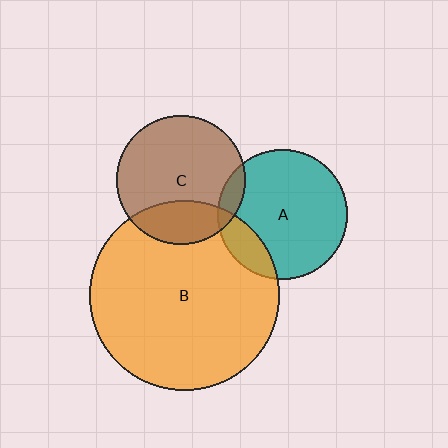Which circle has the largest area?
Circle B (orange).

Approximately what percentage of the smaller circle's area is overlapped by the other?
Approximately 10%.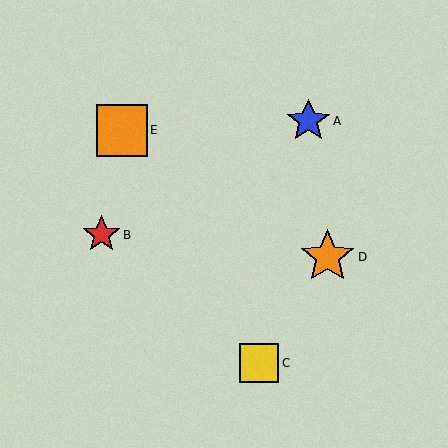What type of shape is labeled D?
Shape D is an orange star.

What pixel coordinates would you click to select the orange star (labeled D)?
Click at (328, 257) to select the orange star D.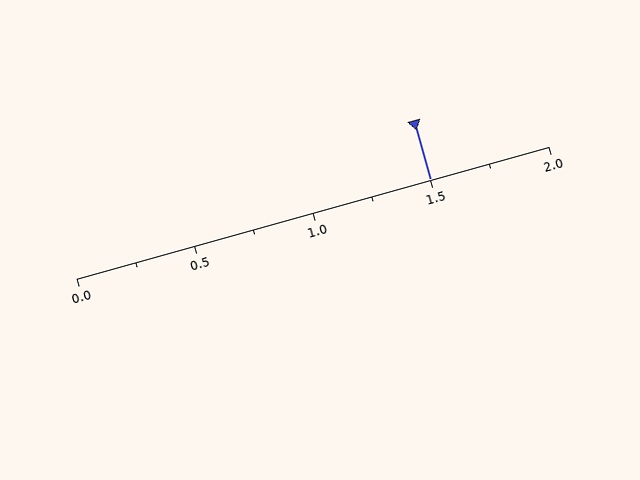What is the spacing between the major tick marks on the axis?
The major ticks are spaced 0.5 apart.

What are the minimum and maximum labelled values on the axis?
The axis runs from 0.0 to 2.0.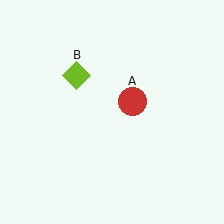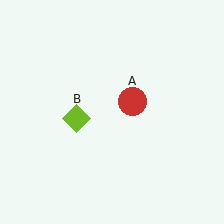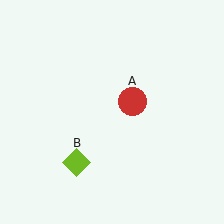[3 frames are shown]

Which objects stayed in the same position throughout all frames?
Red circle (object A) remained stationary.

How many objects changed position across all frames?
1 object changed position: lime diamond (object B).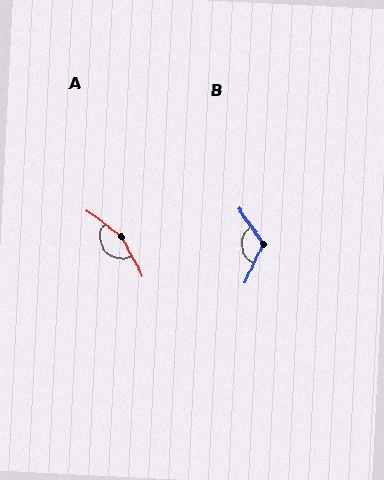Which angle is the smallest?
B, at approximately 120 degrees.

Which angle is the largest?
A, at approximately 156 degrees.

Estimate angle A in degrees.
Approximately 156 degrees.